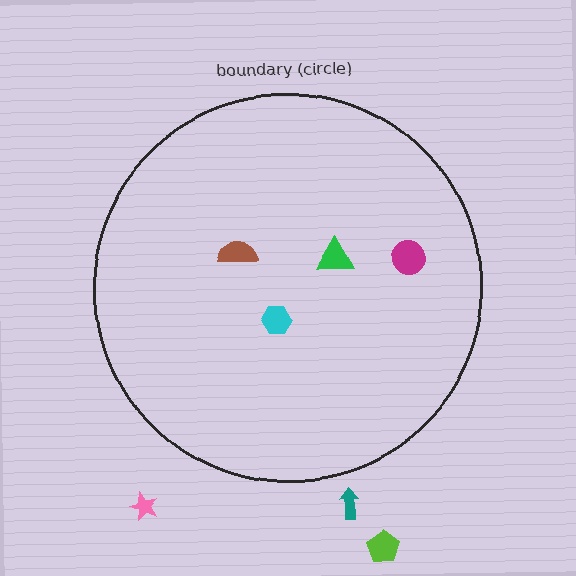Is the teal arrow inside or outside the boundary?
Outside.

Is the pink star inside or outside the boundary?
Outside.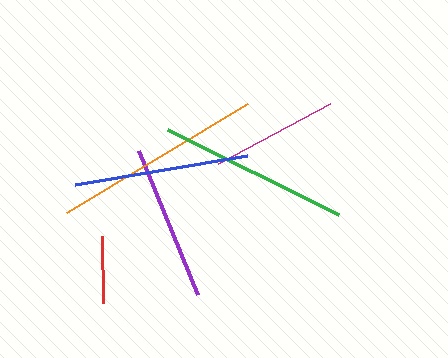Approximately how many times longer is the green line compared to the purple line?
The green line is approximately 1.2 times the length of the purple line.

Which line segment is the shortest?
The red line is the shortest at approximately 68 pixels.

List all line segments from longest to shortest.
From longest to shortest: orange, green, blue, purple, magenta, red.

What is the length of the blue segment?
The blue segment is approximately 175 pixels long.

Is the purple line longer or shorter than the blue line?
The blue line is longer than the purple line.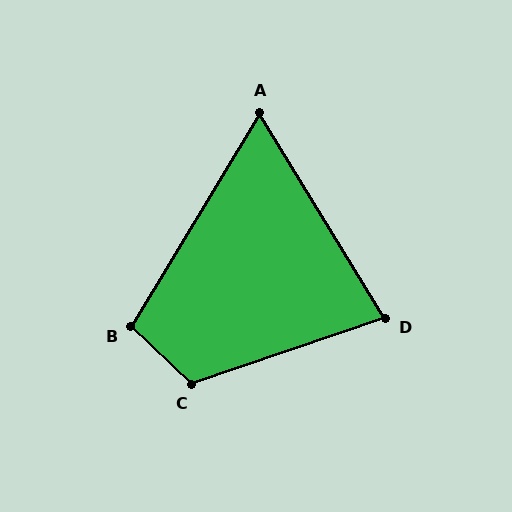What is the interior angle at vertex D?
Approximately 77 degrees (acute).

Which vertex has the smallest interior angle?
A, at approximately 63 degrees.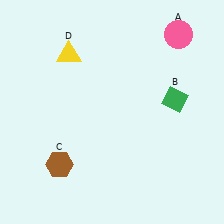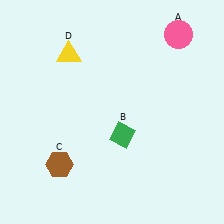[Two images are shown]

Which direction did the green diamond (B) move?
The green diamond (B) moved left.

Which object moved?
The green diamond (B) moved left.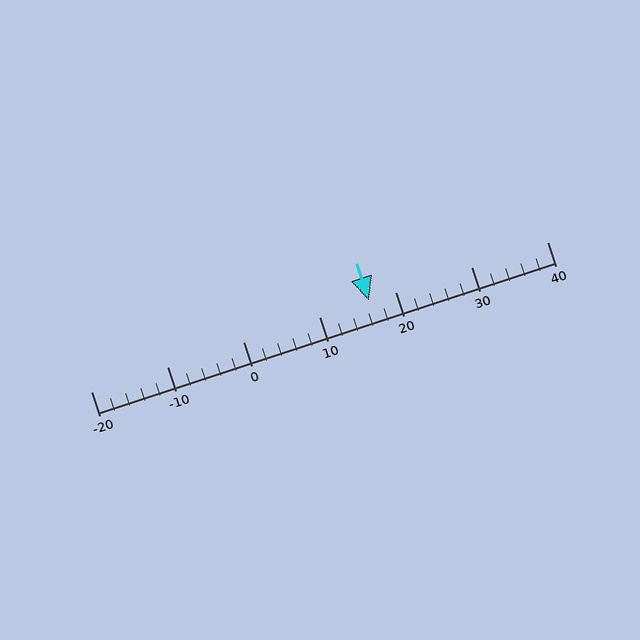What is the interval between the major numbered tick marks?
The major tick marks are spaced 10 units apart.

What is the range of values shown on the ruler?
The ruler shows values from -20 to 40.